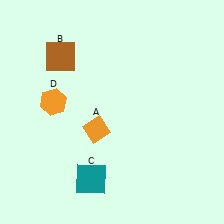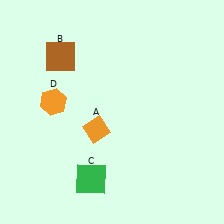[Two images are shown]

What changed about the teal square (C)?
In Image 1, C is teal. In Image 2, it changed to green.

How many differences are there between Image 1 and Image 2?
There is 1 difference between the two images.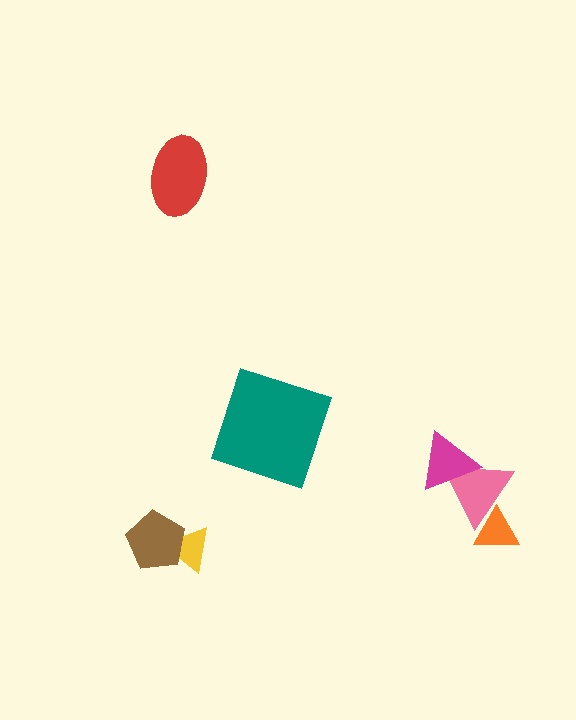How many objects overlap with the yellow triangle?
1 object overlaps with the yellow triangle.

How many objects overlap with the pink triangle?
2 objects overlap with the pink triangle.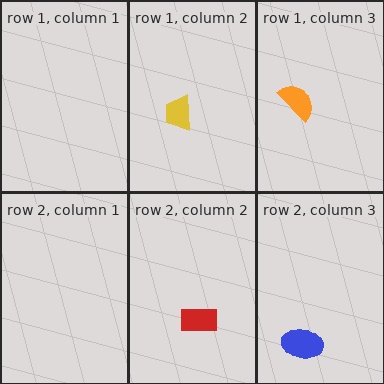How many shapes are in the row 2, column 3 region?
1.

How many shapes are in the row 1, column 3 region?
1.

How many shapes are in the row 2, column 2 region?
1.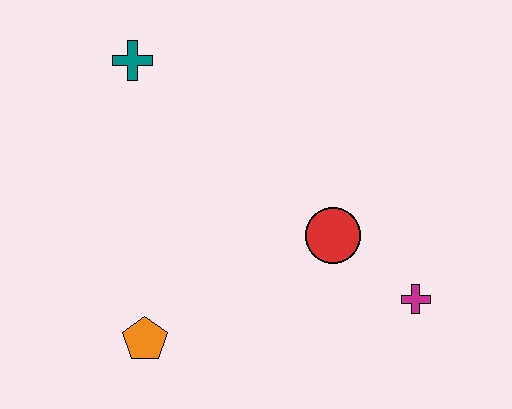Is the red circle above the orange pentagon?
Yes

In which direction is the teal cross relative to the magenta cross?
The teal cross is to the left of the magenta cross.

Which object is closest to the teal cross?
The red circle is closest to the teal cross.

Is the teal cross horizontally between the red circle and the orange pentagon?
No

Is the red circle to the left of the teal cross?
No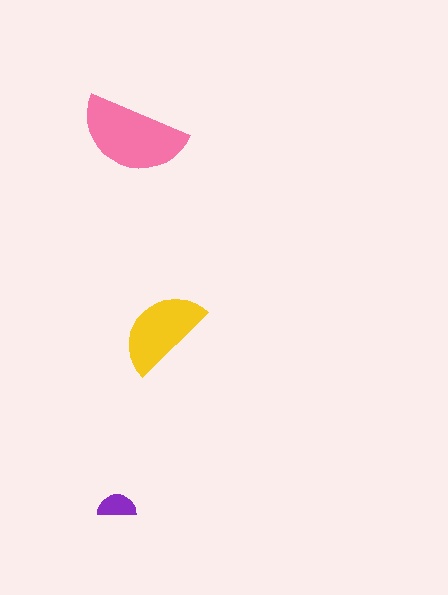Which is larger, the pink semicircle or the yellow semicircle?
The pink one.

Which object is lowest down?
The purple semicircle is bottommost.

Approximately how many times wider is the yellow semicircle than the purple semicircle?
About 2.5 times wider.